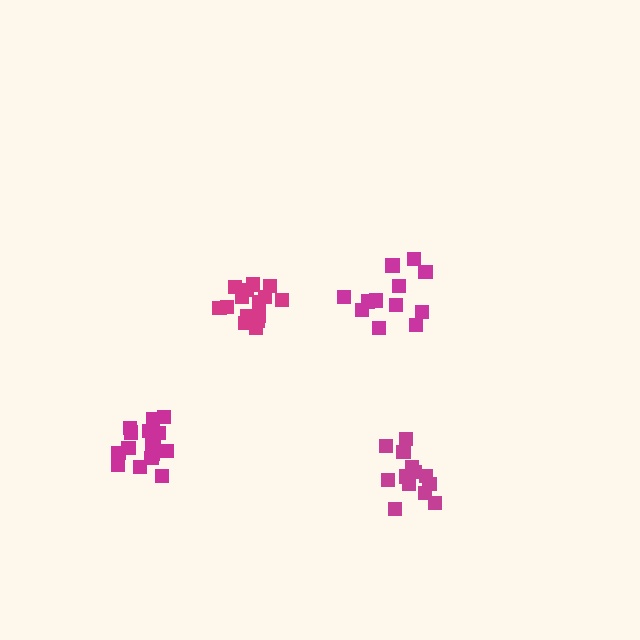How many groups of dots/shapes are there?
There are 4 groups.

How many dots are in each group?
Group 1: 12 dots, Group 2: 15 dots, Group 3: 17 dots, Group 4: 13 dots (57 total).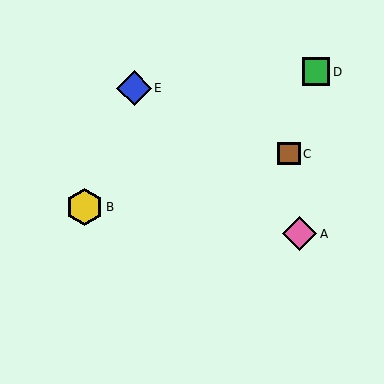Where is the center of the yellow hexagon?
The center of the yellow hexagon is at (85, 207).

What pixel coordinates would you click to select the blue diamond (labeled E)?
Click at (134, 88) to select the blue diamond E.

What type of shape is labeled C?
Shape C is a brown square.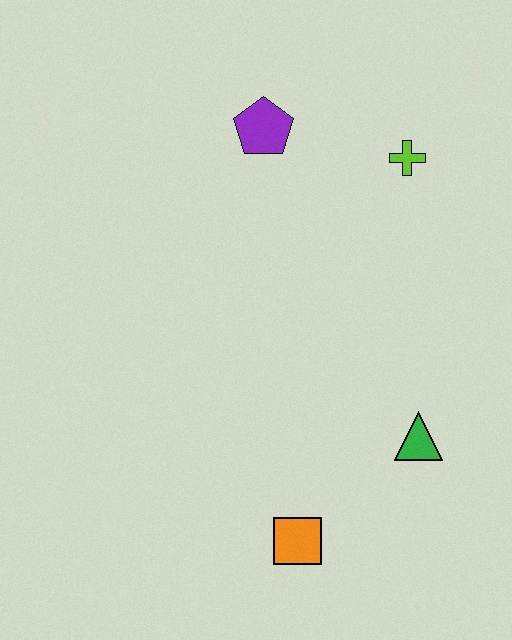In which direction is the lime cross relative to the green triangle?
The lime cross is above the green triangle.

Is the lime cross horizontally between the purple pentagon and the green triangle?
Yes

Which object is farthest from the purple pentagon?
The orange square is farthest from the purple pentagon.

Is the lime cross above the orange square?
Yes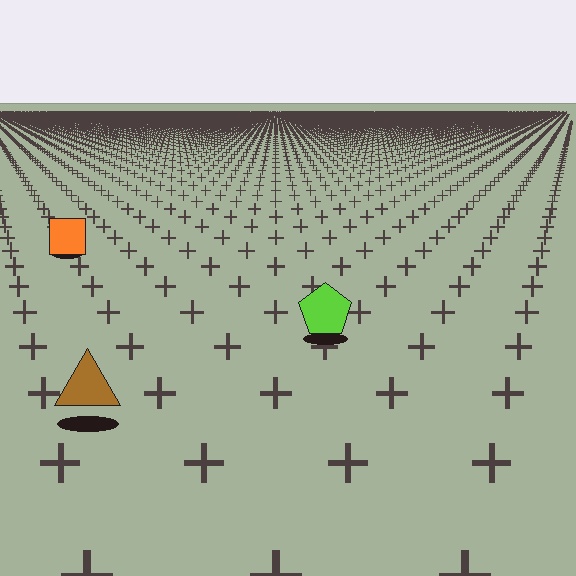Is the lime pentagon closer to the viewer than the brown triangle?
No. The brown triangle is closer — you can tell from the texture gradient: the ground texture is coarser near it.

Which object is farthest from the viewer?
The orange square is farthest from the viewer. It appears smaller and the ground texture around it is denser.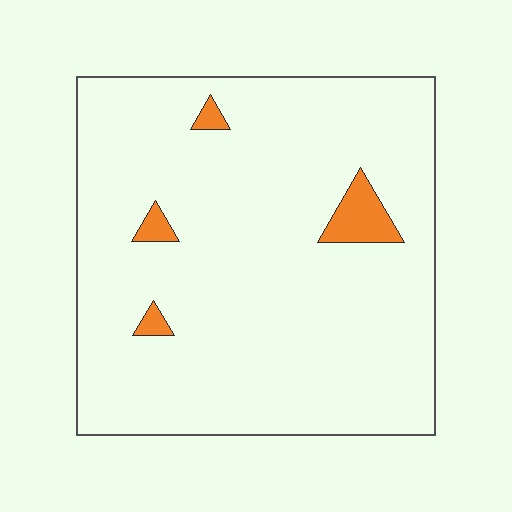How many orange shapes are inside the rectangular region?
4.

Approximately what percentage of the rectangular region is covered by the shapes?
Approximately 5%.